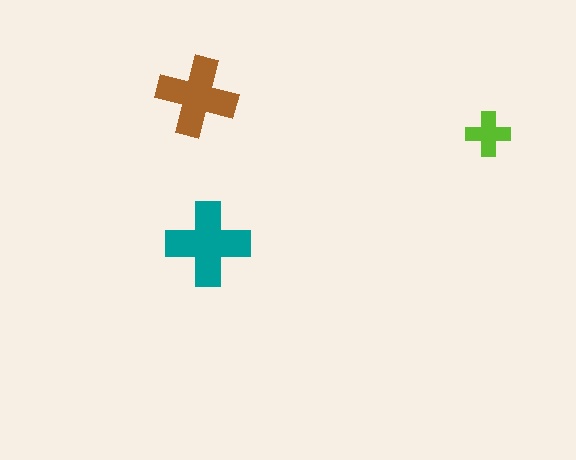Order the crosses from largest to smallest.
the teal one, the brown one, the lime one.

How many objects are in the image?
There are 3 objects in the image.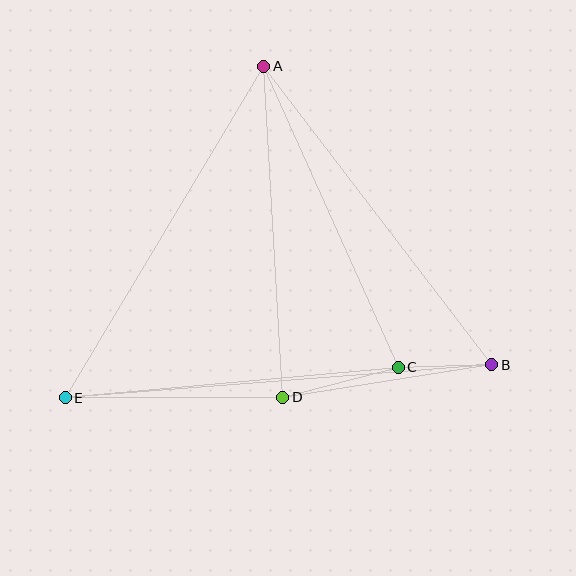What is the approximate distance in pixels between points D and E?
The distance between D and E is approximately 217 pixels.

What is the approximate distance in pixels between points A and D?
The distance between A and D is approximately 331 pixels.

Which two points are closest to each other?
Points B and C are closest to each other.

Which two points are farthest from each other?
Points B and E are farthest from each other.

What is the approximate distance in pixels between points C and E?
The distance between C and E is approximately 335 pixels.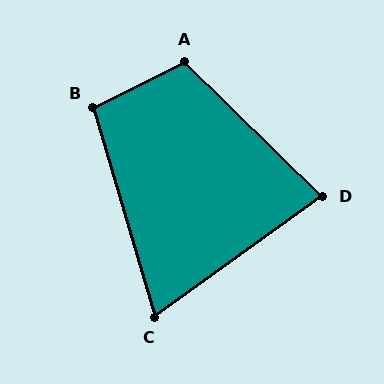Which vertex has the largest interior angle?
A, at approximately 109 degrees.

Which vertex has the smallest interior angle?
C, at approximately 71 degrees.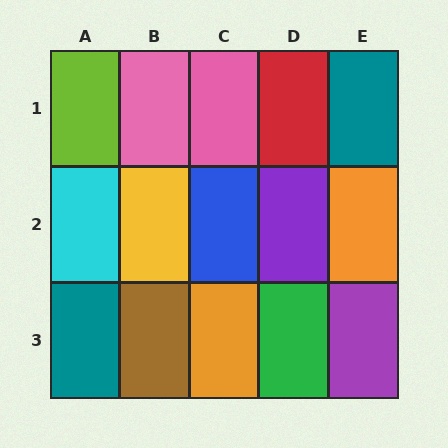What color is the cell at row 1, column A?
Lime.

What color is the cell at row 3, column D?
Green.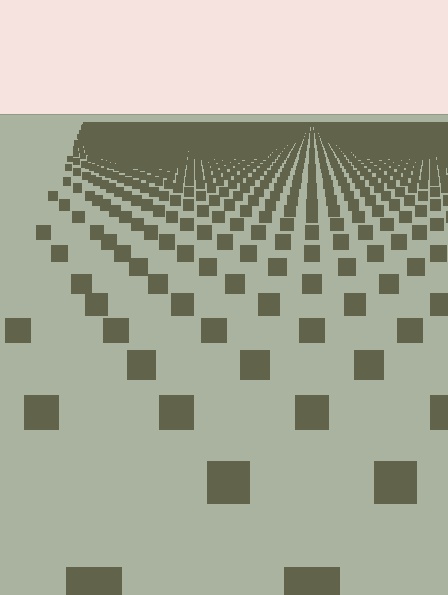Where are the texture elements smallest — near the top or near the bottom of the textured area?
Near the top.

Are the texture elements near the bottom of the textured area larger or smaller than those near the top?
Larger. Near the bottom, elements are closer to the viewer and appear at a bigger on-screen size.